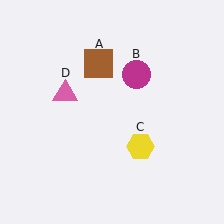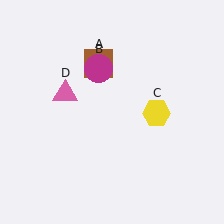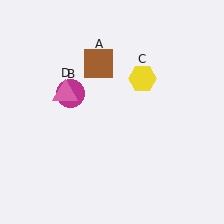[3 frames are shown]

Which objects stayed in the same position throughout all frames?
Brown square (object A) and pink triangle (object D) remained stationary.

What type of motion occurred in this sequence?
The magenta circle (object B), yellow hexagon (object C) rotated counterclockwise around the center of the scene.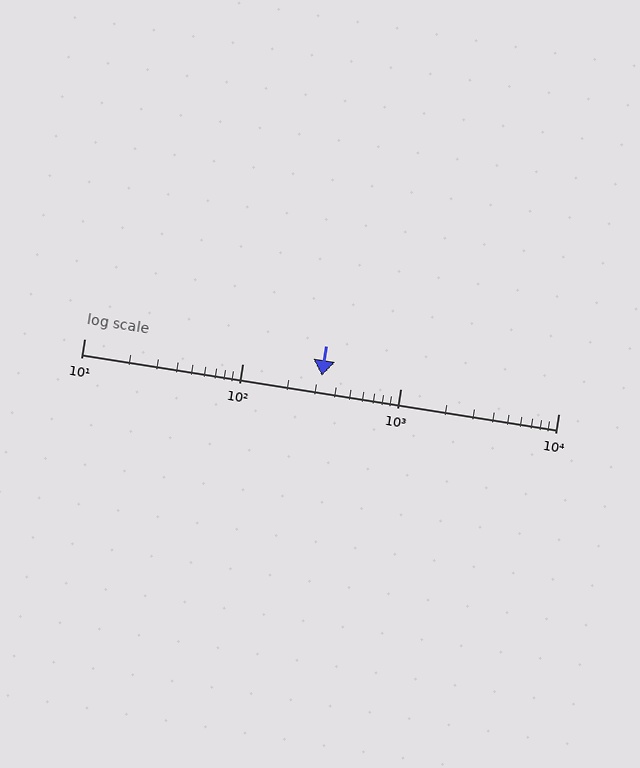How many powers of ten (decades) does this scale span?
The scale spans 3 decades, from 10 to 10000.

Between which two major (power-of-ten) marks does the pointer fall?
The pointer is between 100 and 1000.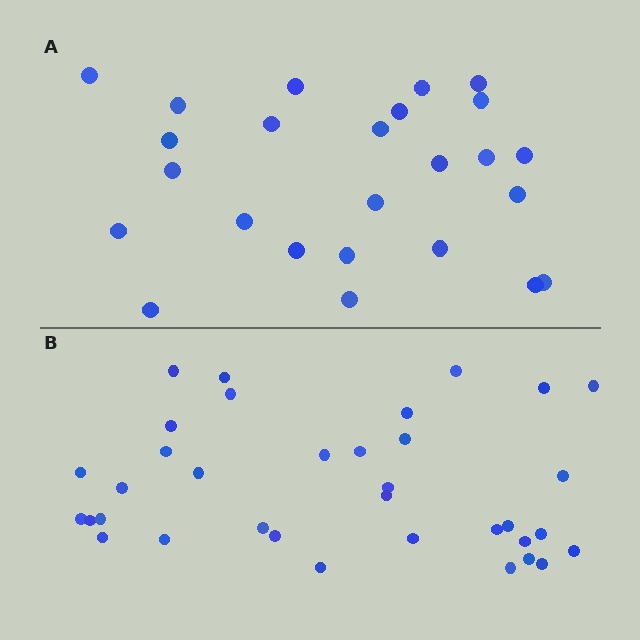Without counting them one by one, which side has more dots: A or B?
Region B (the bottom region) has more dots.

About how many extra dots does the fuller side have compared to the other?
Region B has roughly 10 or so more dots than region A.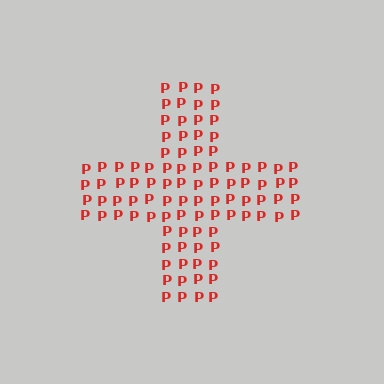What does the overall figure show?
The overall figure shows a cross.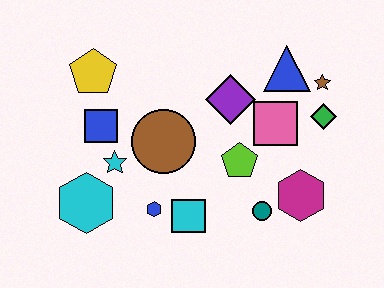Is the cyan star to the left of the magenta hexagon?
Yes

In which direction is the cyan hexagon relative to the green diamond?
The cyan hexagon is to the left of the green diamond.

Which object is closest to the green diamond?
The brown star is closest to the green diamond.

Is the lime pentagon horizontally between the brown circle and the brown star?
Yes